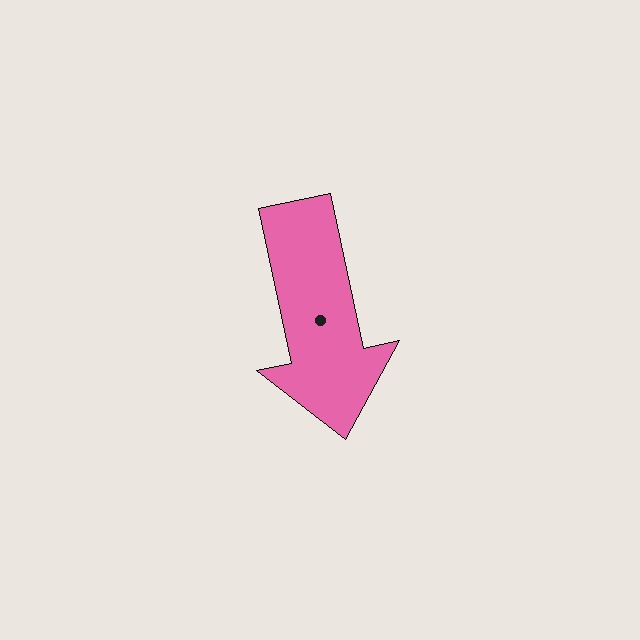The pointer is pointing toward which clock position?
Roughly 6 o'clock.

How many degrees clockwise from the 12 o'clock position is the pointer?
Approximately 168 degrees.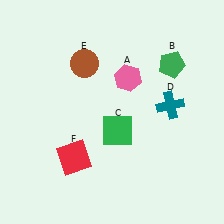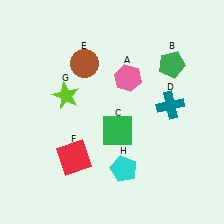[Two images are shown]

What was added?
A lime star (G), a cyan pentagon (H) were added in Image 2.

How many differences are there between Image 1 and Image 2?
There are 2 differences between the two images.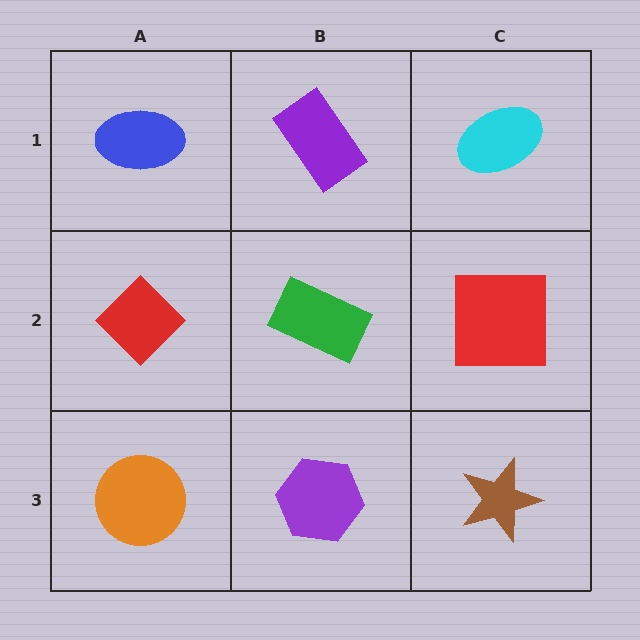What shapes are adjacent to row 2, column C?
A cyan ellipse (row 1, column C), a brown star (row 3, column C), a green rectangle (row 2, column B).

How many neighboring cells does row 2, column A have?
3.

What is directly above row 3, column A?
A red diamond.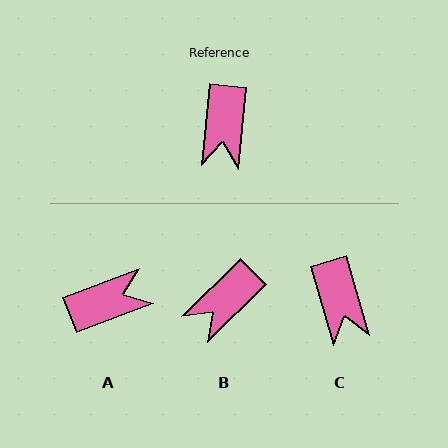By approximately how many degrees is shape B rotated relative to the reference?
Approximately 39 degrees clockwise.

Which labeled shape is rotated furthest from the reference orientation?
A, about 117 degrees away.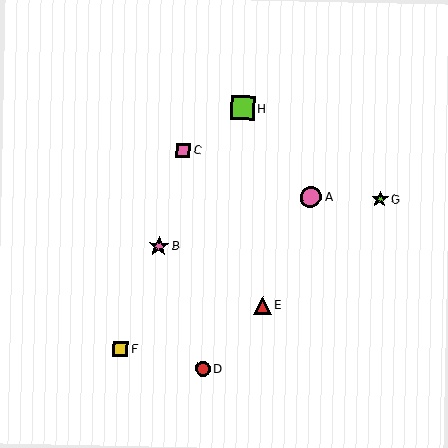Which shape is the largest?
The lime square (labeled H) is the largest.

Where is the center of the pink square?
The center of the pink square is at (183, 150).